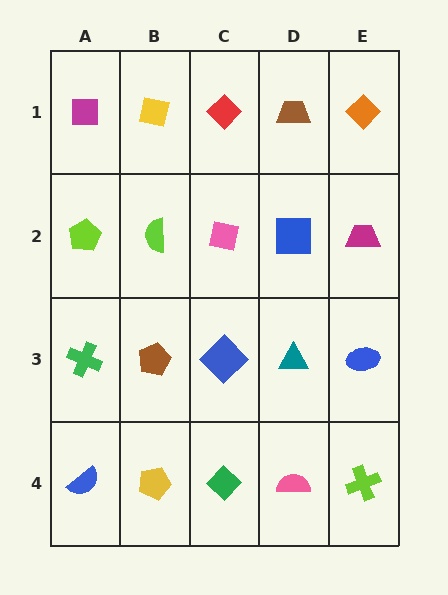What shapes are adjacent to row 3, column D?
A blue square (row 2, column D), a pink semicircle (row 4, column D), a blue diamond (row 3, column C), a blue ellipse (row 3, column E).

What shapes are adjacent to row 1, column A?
A lime pentagon (row 2, column A), a yellow square (row 1, column B).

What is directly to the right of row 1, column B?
A red diamond.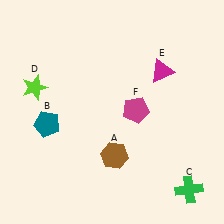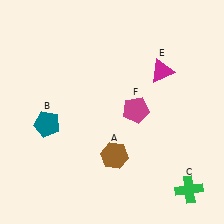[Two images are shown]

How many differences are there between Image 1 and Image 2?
There is 1 difference between the two images.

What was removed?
The lime star (D) was removed in Image 2.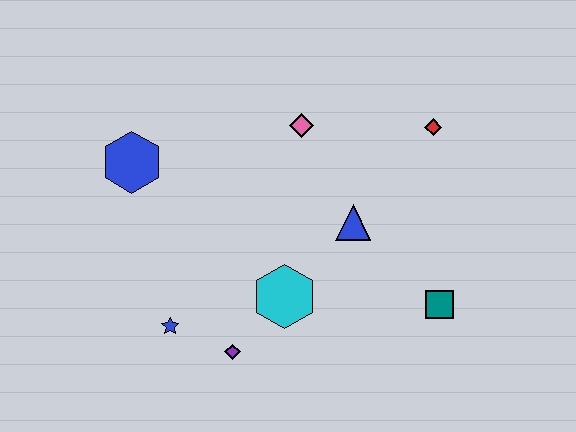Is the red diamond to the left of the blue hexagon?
No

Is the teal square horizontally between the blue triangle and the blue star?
No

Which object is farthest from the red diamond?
The blue star is farthest from the red diamond.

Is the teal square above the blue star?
Yes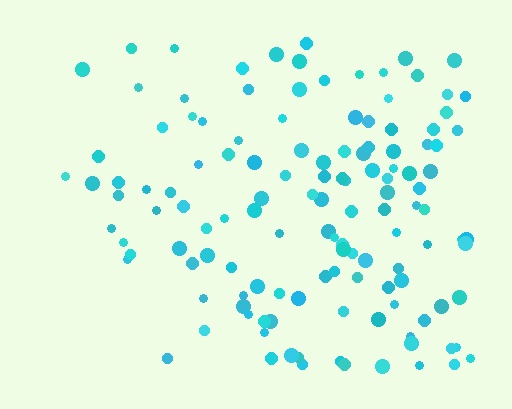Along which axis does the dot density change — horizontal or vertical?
Horizontal.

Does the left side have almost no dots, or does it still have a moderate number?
Still a moderate number, just noticeably fewer than the right.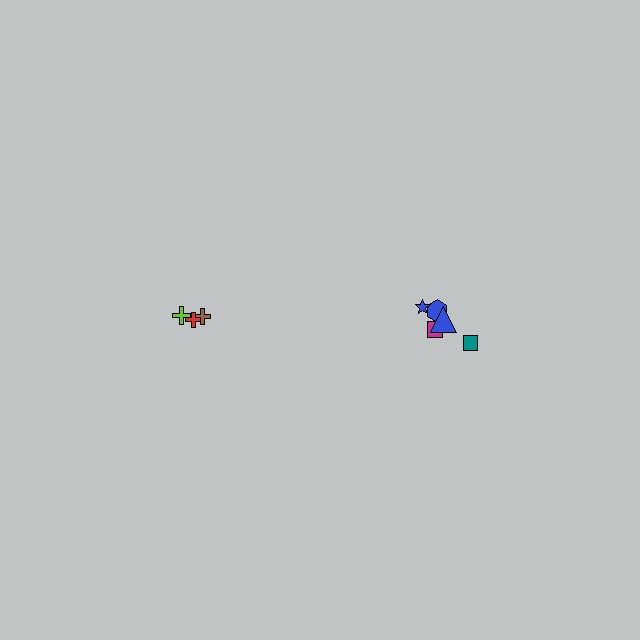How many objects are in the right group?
There are 5 objects.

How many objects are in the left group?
There are 3 objects.